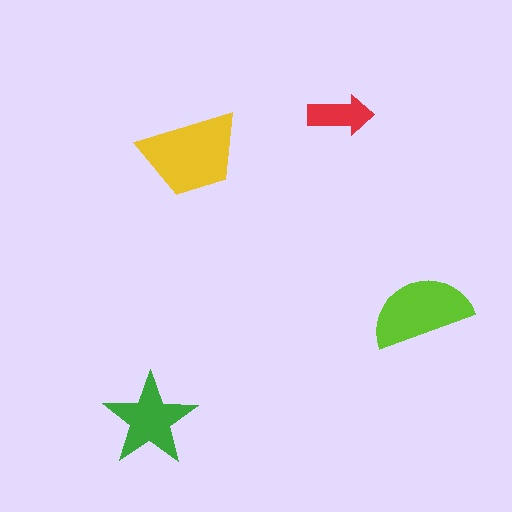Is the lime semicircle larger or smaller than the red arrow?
Larger.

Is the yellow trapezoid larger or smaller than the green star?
Larger.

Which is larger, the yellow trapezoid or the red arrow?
The yellow trapezoid.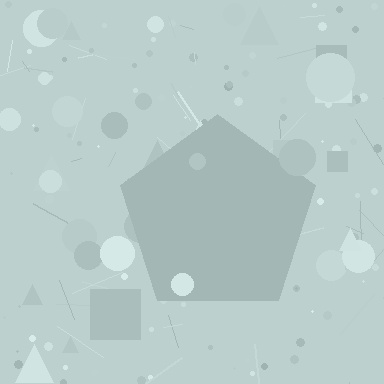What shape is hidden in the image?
A pentagon is hidden in the image.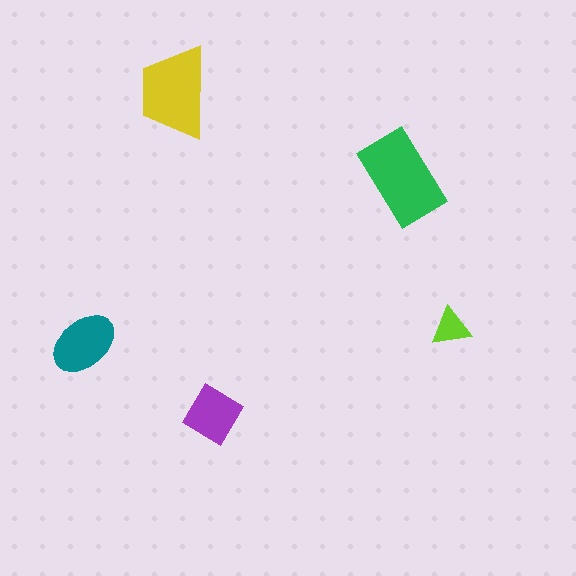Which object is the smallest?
The lime triangle.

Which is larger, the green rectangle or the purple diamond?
The green rectangle.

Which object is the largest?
The green rectangle.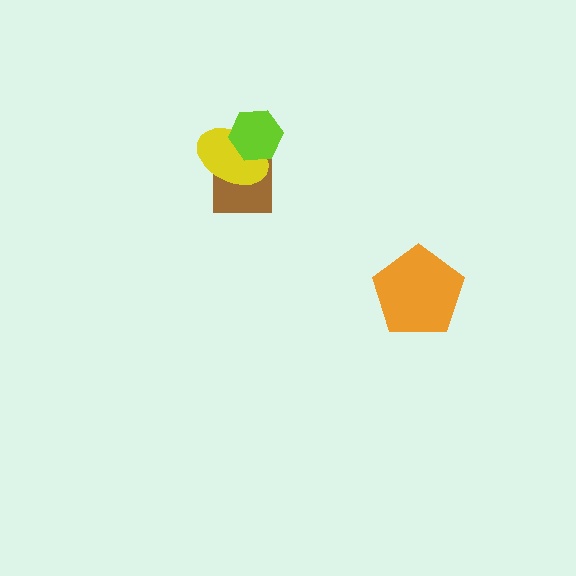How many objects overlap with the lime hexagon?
2 objects overlap with the lime hexagon.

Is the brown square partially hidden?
Yes, it is partially covered by another shape.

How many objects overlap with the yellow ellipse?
2 objects overlap with the yellow ellipse.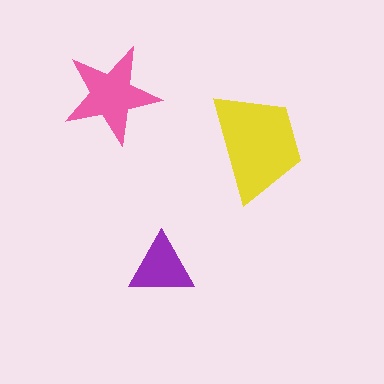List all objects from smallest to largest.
The purple triangle, the pink star, the yellow trapezoid.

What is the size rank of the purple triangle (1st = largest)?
3rd.